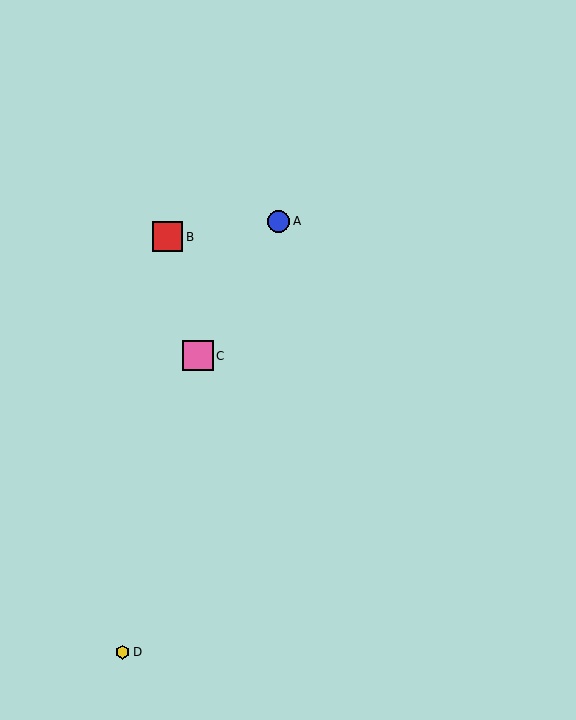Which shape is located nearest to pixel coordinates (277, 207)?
The blue circle (labeled A) at (278, 221) is nearest to that location.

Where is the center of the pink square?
The center of the pink square is at (198, 356).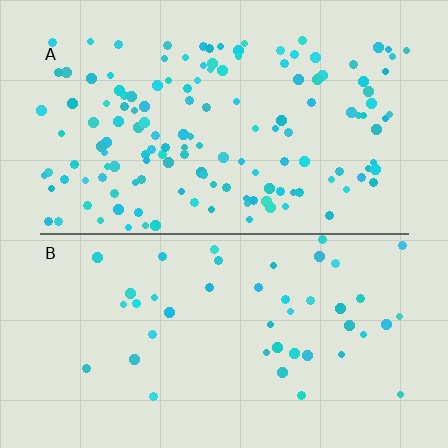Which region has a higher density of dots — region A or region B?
A (the top).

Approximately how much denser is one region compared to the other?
Approximately 3.2× — region A over region B.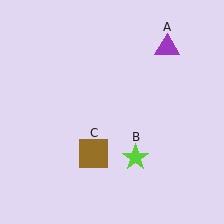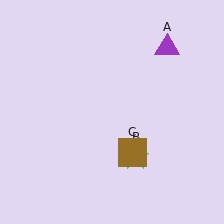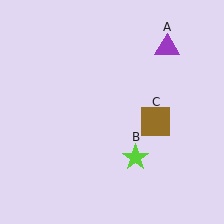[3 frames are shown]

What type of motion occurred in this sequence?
The brown square (object C) rotated counterclockwise around the center of the scene.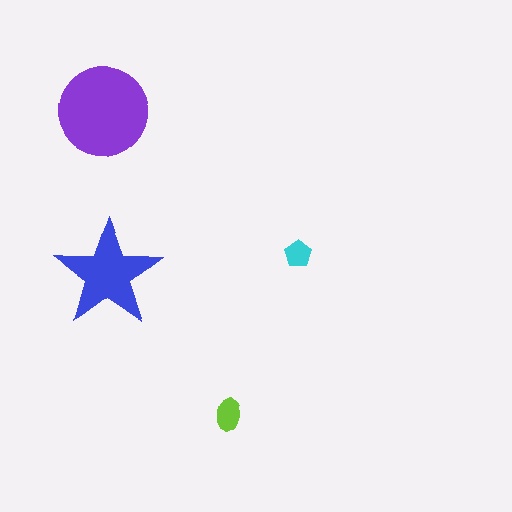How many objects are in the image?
There are 4 objects in the image.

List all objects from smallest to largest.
The cyan pentagon, the lime ellipse, the blue star, the purple circle.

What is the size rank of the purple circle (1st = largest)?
1st.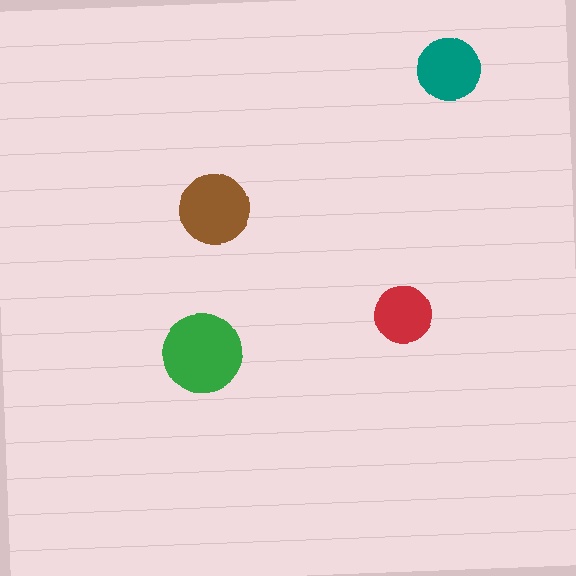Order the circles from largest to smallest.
the green one, the brown one, the teal one, the red one.